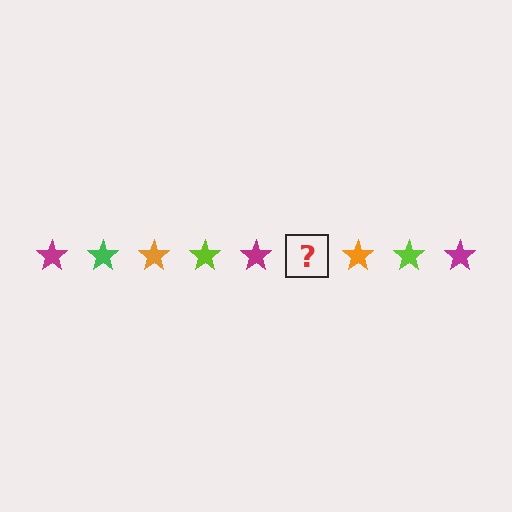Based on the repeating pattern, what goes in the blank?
The blank should be a green star.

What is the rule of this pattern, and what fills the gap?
The rule is that the pattern cycles through magenta, green, orange, lime stars. The gap should be filled with a green star.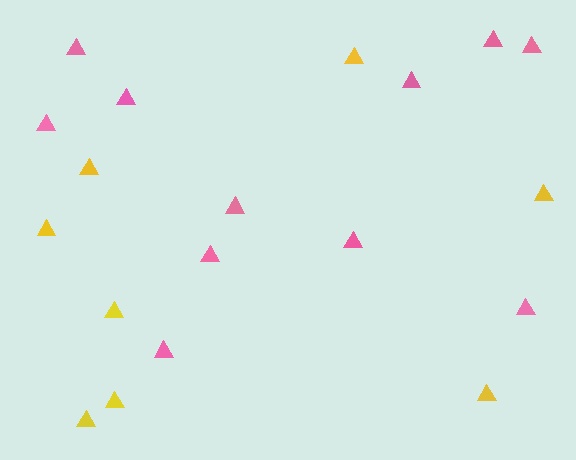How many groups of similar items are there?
There are 2 groups: one group of pink triangles (11) and one group of yellow triangles (8).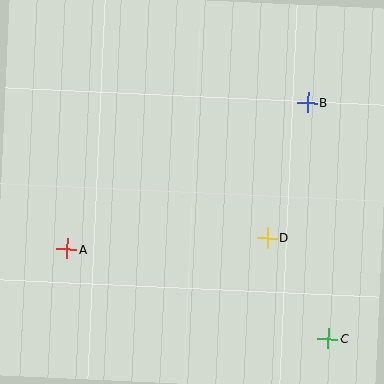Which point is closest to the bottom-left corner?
Point A is closest to the bottom-left corner.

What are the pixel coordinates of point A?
Point A is at (67, 249).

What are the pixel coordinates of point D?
Point D is at (267, 238).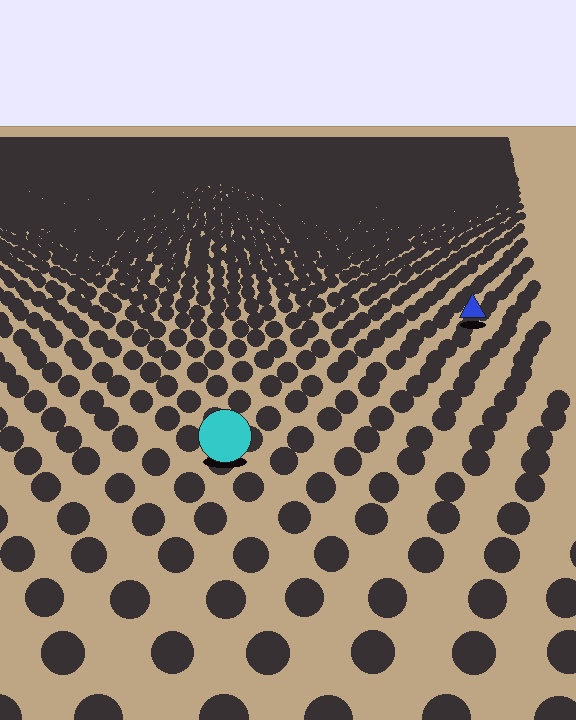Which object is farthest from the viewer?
The blue triangle is farthest from the viewer. It appears smaller and the ground texture around it is denser.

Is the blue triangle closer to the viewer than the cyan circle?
No. The cyan circle is closer — you can tell from the texture gradient: the ground texture is coarser near it.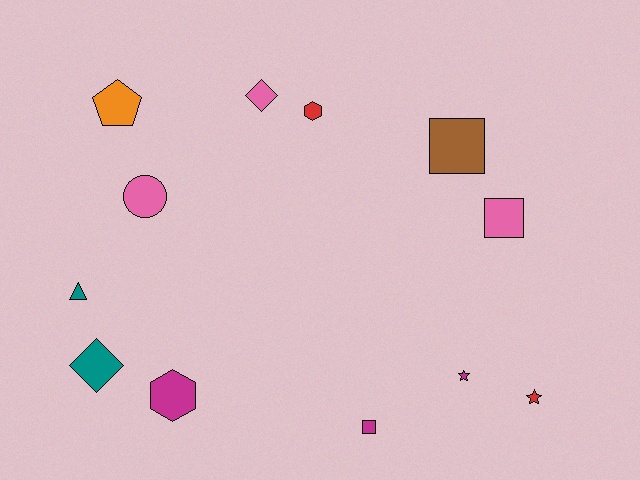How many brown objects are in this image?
There is 1 brown object.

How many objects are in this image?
There are 12 objects.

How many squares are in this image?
There are 3 squares.